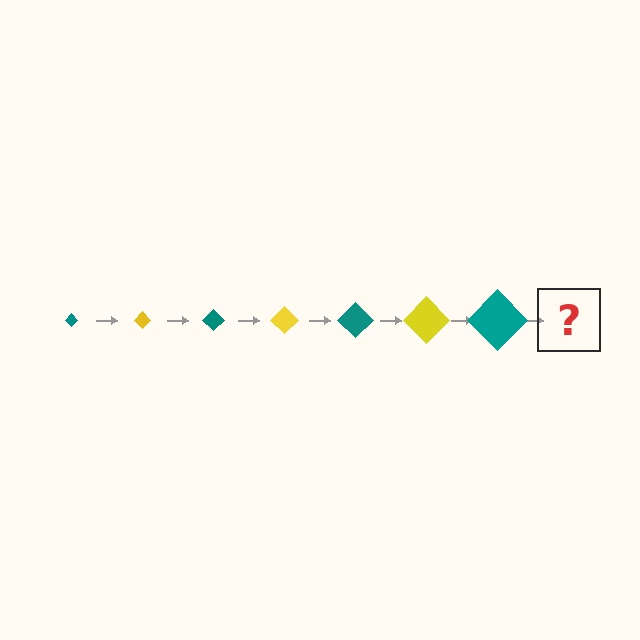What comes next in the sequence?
The next element should be a yellow diamond, larger than the previous one.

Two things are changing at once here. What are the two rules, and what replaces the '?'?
The two rules are that the diamond grows larger each step and the color cycles through teal and yellow. The '?' should be a yellow diamond, larger than the previous one.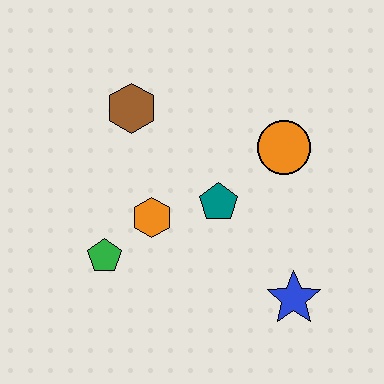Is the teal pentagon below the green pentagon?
No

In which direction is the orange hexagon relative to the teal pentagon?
The orange hexagon is to the left of the teal pentagon.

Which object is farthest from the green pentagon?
The orange circle is farthest from the green pentagon.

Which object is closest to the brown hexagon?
The orange hexagon is closest to the brown hexagon.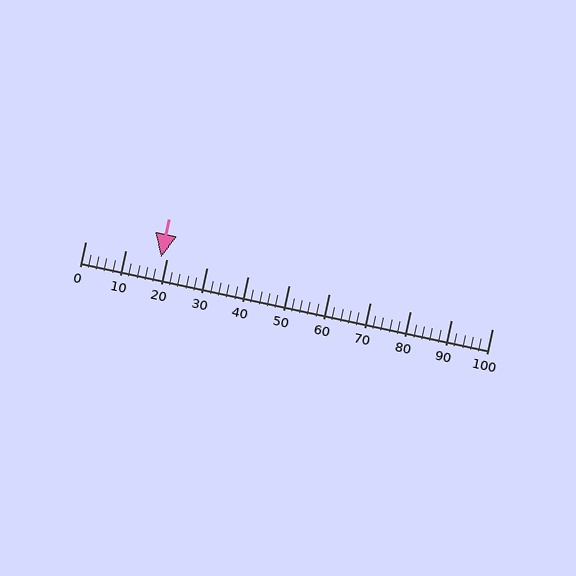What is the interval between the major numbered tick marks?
The major tick marks are spaced 10 units apart.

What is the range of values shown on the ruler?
The ruler shows values from 0 to 100.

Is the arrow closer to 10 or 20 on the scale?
The arrow is closer to 20.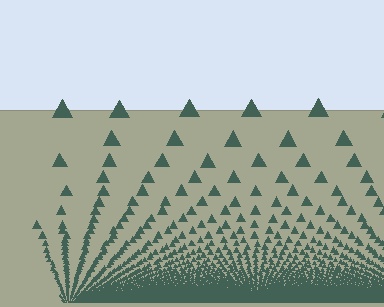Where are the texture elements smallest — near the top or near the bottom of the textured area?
Near the bottom.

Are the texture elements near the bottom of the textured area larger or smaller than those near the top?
Smaller. The gradient is inverted — elements near the bottom are smaller and denser.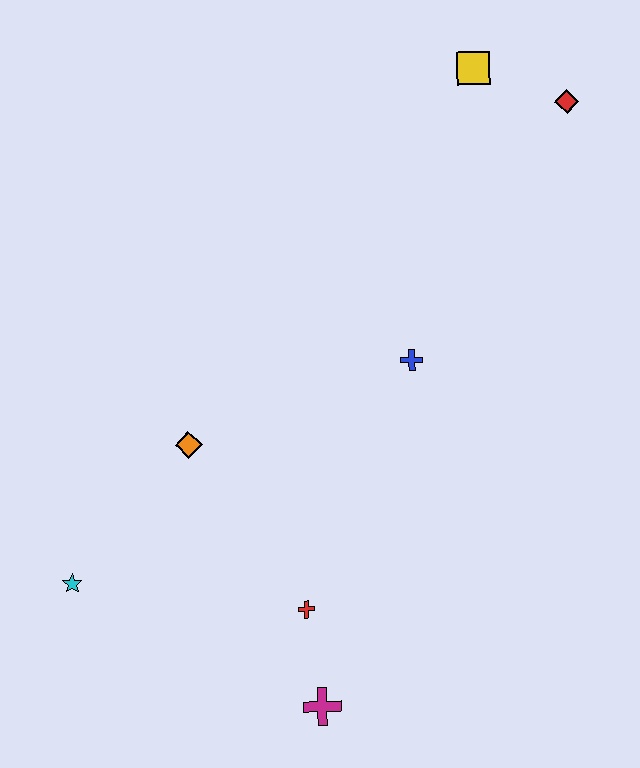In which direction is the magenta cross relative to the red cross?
The magenta cross is below the red cross.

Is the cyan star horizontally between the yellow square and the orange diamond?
No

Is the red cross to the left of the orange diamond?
No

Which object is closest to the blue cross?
The orange diamond is closest to the blue cross.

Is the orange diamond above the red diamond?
No